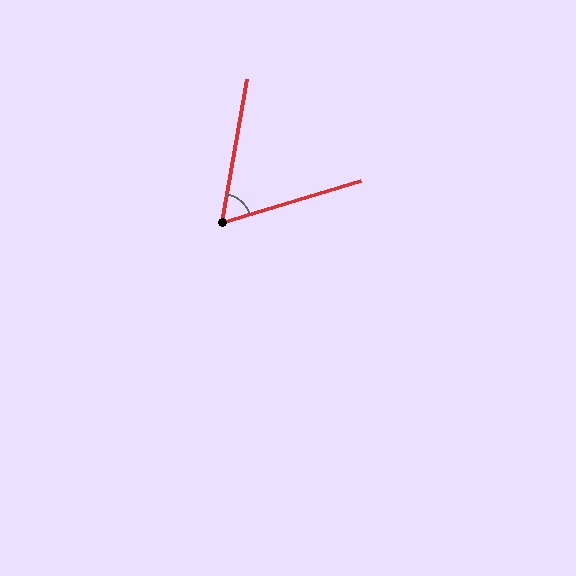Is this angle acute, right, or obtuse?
It is acute.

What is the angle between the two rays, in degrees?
Approximately 63 degrees.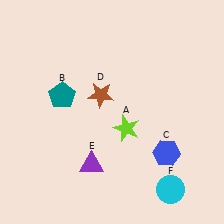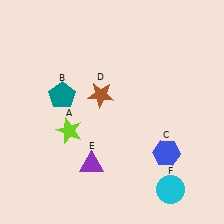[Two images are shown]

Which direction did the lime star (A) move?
The lime star (A) moved left.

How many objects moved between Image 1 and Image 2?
1 object moved between the two images.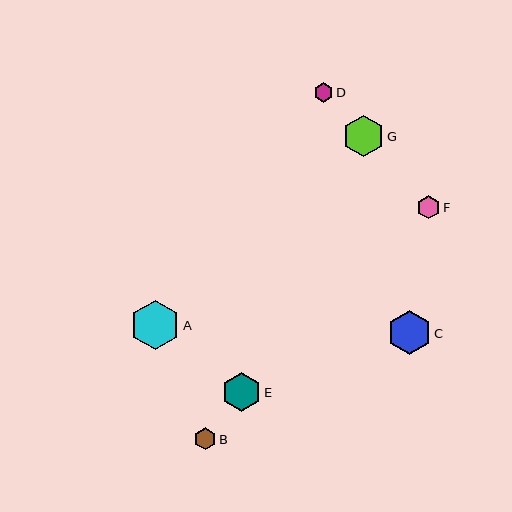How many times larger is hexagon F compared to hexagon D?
Hexagon F is approximately 1.2 times the size of hexagon D.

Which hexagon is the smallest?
Hexagon D is the smallest with a size of approximately 19 pixels.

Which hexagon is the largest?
Hexagon A is the largest with a size of approximately 50 pixels.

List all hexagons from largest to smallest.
From largest to smallest: A, C, G, E, F, B, D.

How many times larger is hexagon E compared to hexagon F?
Hexagon E is approximately 1.7 times the size of hexagon F.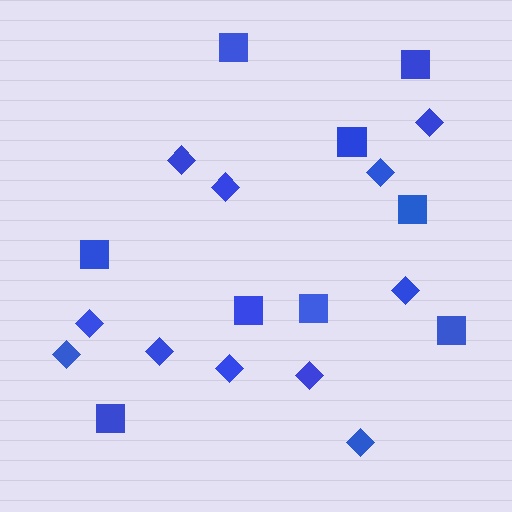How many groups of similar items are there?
There are 2 groups: one group of diamonds (11) and one group of squares (9).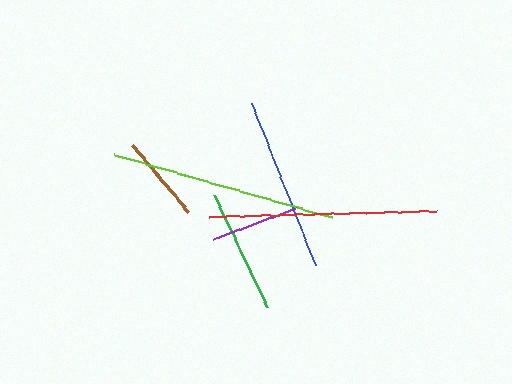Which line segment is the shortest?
The brown line is the shortest at approximately 87 pixels.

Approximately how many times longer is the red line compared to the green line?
The red line is approximately 1.8 times the length of the green line.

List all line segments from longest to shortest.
From longest to shortest: red, lime, blue, green, purple, brown.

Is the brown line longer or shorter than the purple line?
The purple line is longer than the brown line.